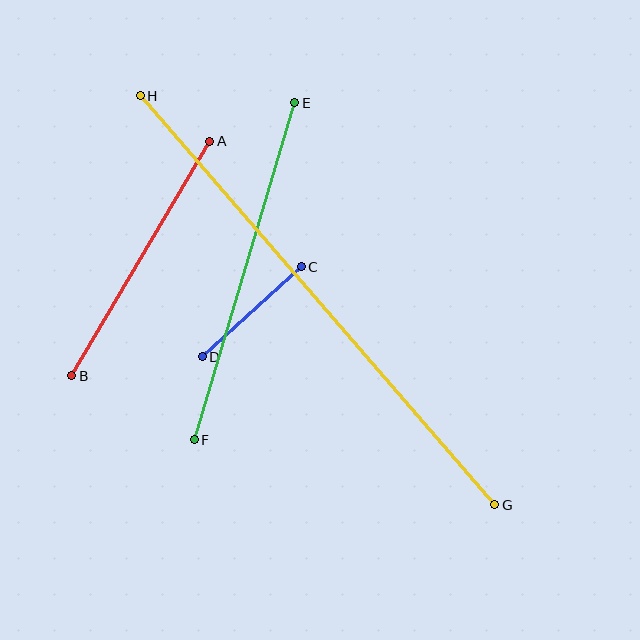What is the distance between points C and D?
The distance is approximately 134 pixels.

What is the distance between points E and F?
The distance is approximately 351 pixels.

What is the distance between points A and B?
The distance is approximately 272 pixels.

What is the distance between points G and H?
The distance is approximately 541 pixels.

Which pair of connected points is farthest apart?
Points G and H are farthest apart.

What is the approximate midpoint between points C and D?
The midpoint is at approximately (252, 312) pixels.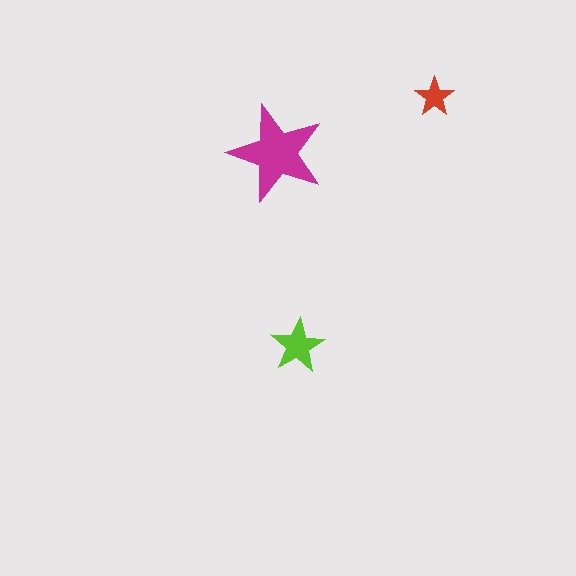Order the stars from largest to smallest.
the magenta one, the lime one, the red one.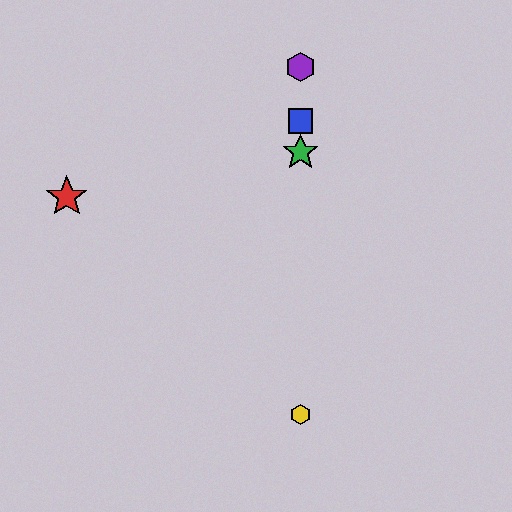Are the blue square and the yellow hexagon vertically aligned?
Yes, both are at x≈301.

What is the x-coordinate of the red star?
The red star is at x≈67.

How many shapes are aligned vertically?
4 shapes (the blue square, the green star, the yellow hexagon, the purple hexagon) are aligned vertically.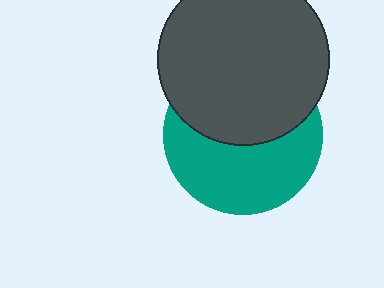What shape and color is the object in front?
The object in front is a dark gray circle.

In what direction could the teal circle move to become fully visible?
The teal circle could move down. That would shift it out from behind the dark gray circle entirely.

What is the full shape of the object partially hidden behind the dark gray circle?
The partially hidden object is a teal circle.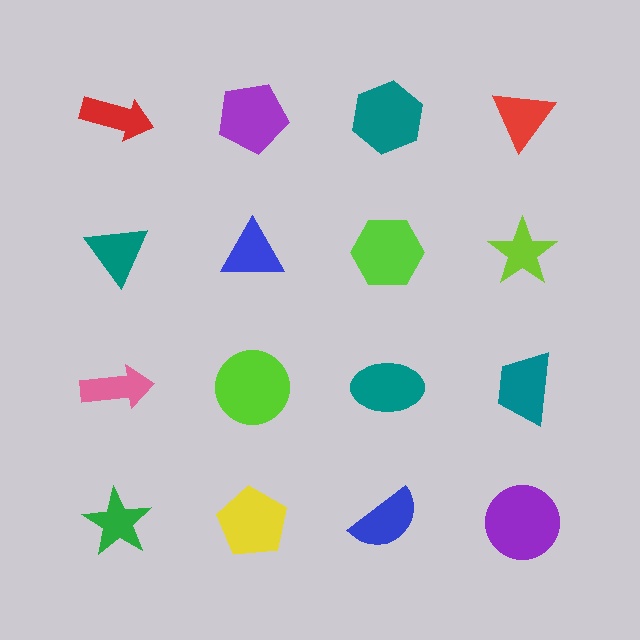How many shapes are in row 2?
4 shapes.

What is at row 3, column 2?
A lime circle.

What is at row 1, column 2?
A purple pentagon.